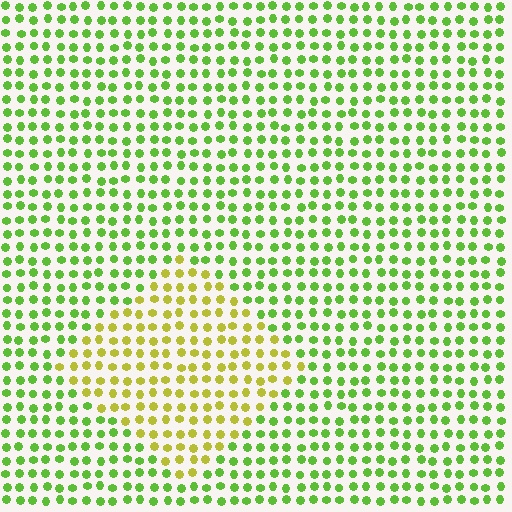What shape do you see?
I see a diamond.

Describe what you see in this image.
The image is filled with small lime elements in a uniform arrangement. A diamond-shaped region is visible where the elements are tinted to a slightly different hue, forming a subtle color boundary.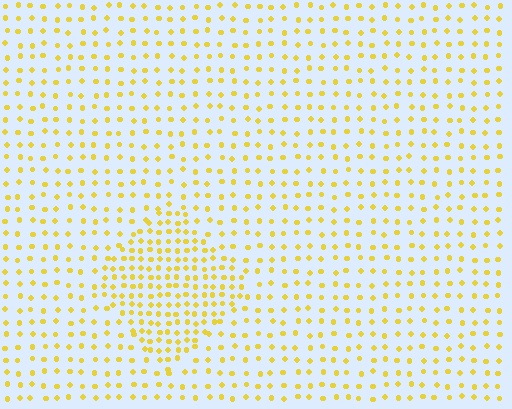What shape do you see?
I see a diamond.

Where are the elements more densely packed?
The elements are more densely packed inside the diamond boundary.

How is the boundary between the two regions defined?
The boundary is defined by a change in element density (approximately 1.9x ratio). All elements are the same color, size, and shape.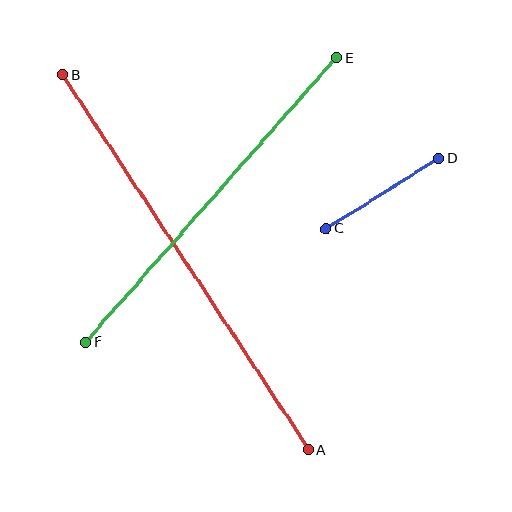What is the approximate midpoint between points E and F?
The midpoint is at approximately (211, 200) pixels.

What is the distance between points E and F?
The distance is approximately 379 pixels.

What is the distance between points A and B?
The distance is approximately 448 pixels.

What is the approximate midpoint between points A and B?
The midpoint is at approximately (186, 262) pixels.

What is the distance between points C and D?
The distance is approximately 133 pixels.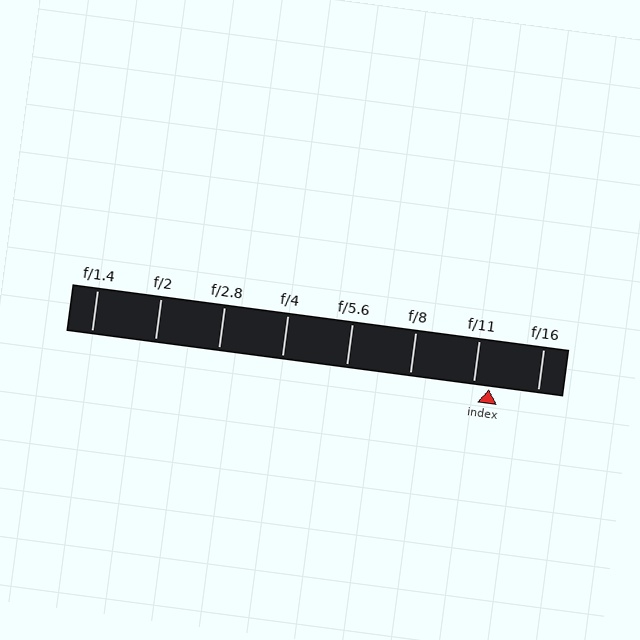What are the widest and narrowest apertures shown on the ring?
The widest aperture shown is f/1.4 and the narrowest is f/16.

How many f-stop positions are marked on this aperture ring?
There are 8 f-stop positions marked.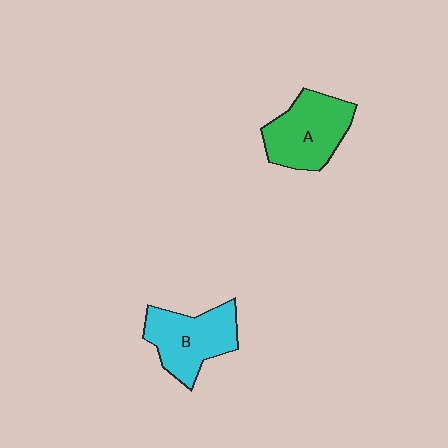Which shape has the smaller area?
Shape B (cyan).